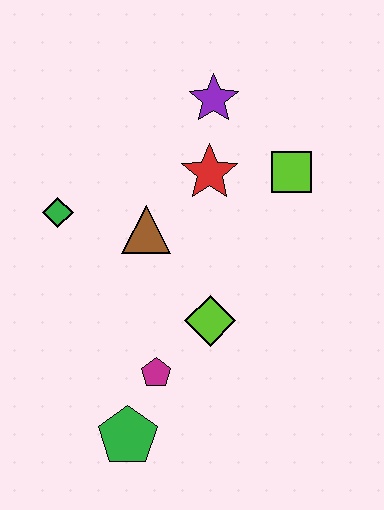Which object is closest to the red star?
The purple star is closest to the red star.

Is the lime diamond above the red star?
No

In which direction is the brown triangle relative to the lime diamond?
The brown triangle is above the lime diamond.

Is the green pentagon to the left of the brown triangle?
Yes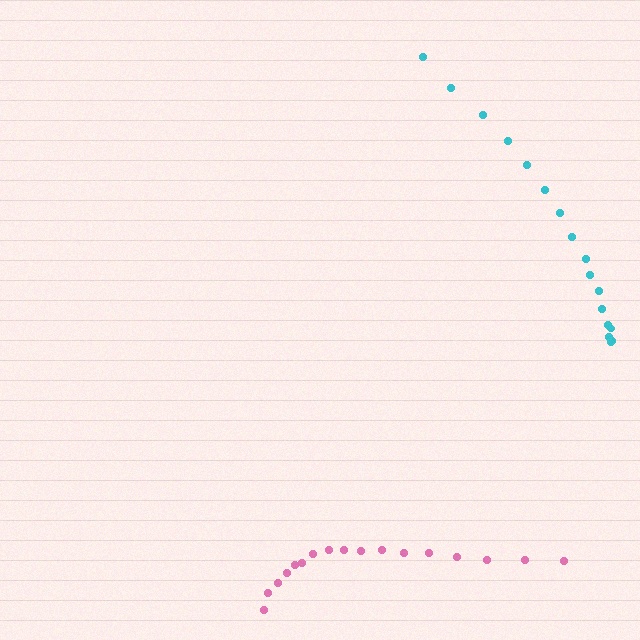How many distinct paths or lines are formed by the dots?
There are 2 distinct paths.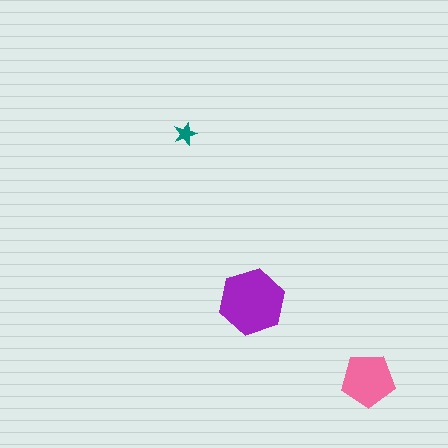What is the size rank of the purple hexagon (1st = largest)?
1st.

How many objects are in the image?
There are 3 objects in the image.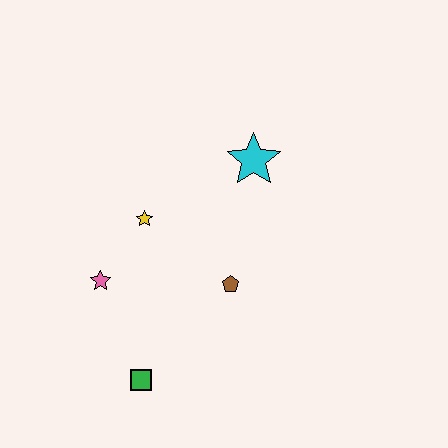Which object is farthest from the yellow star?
The green square is farthest from the yellow star.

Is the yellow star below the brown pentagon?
No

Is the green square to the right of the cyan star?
No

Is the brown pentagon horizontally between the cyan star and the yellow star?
Yes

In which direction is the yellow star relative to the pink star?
The yellow star is above the pink star.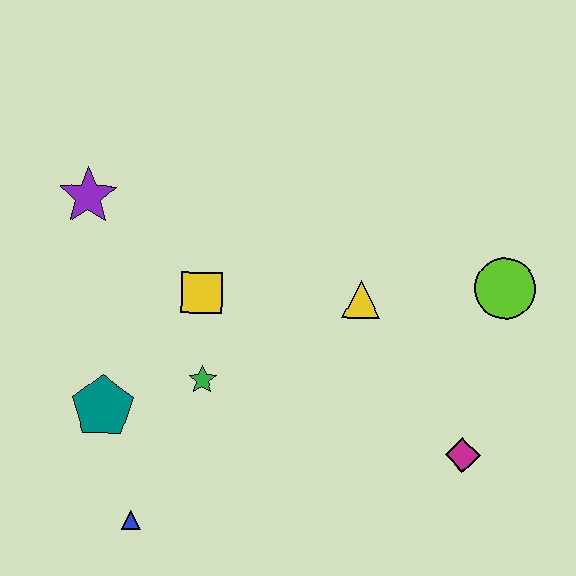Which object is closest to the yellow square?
The green star is closest to the yellow square.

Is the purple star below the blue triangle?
No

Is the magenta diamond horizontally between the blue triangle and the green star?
No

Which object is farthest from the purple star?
The magenta diamond is farthest from the purple star.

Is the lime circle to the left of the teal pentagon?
No